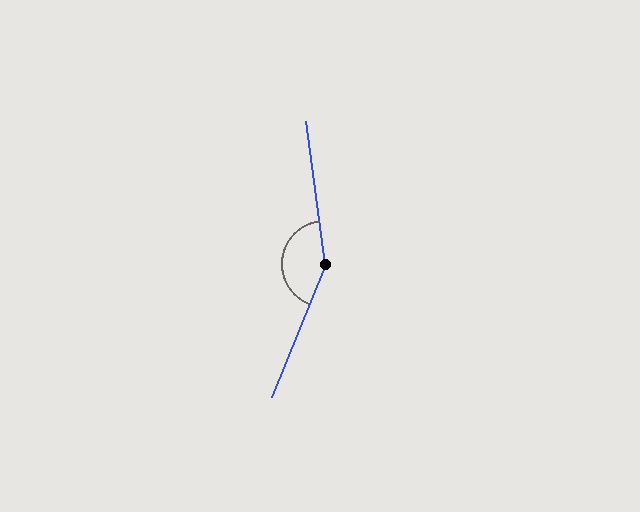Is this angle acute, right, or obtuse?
It is obtuse.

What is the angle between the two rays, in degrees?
Approximately 151 degrees.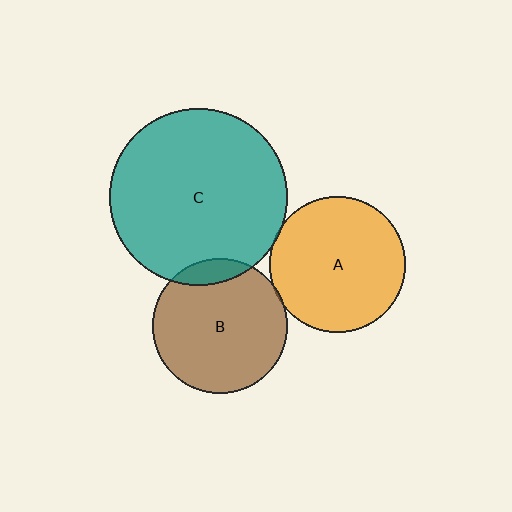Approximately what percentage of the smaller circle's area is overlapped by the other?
Approximately 10%.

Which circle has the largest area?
Circle C (teal).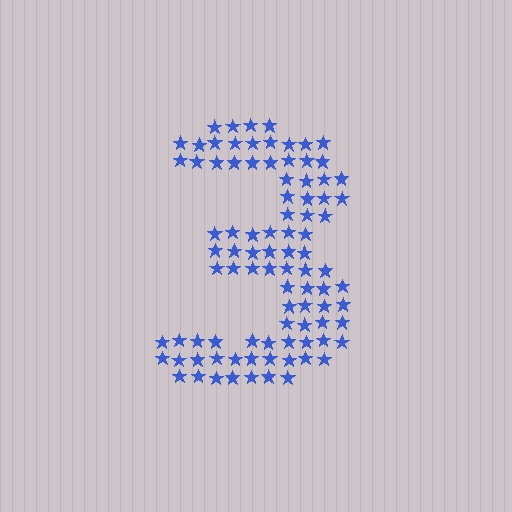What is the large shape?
The large shape is the digit 3.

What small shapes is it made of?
It is made of small stars.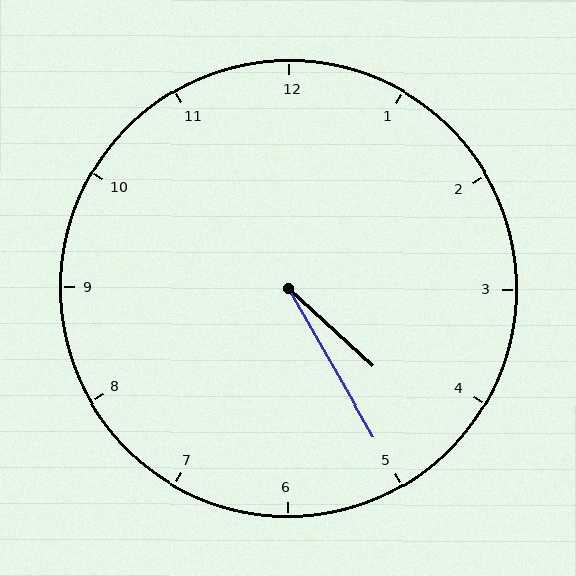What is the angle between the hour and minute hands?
Approximately 18 degrees.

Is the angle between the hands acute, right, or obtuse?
It is acute.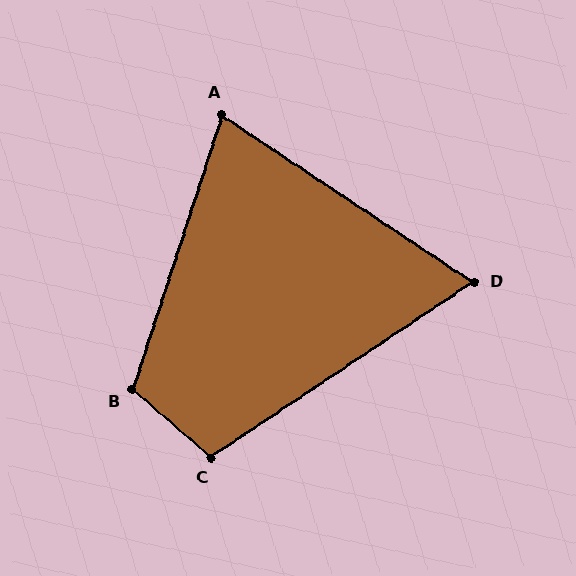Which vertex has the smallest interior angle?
D, at approximately 67 degrees.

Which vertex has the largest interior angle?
B, at approximately 113 degrees.